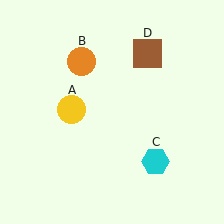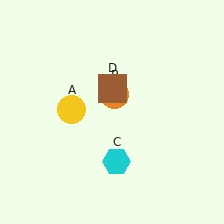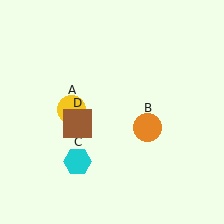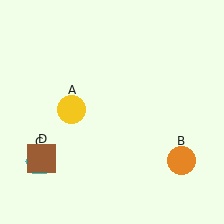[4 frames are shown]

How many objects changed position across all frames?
3 objects changed position: orange circle (object B), cyan hexagon (object C), brown square (object D).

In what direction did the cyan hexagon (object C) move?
The cyan hexagon (object C) moved left.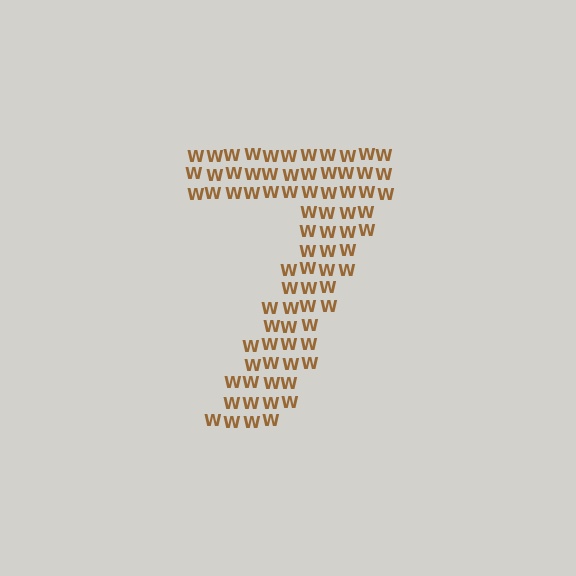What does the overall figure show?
The overall figure shows the digit 7.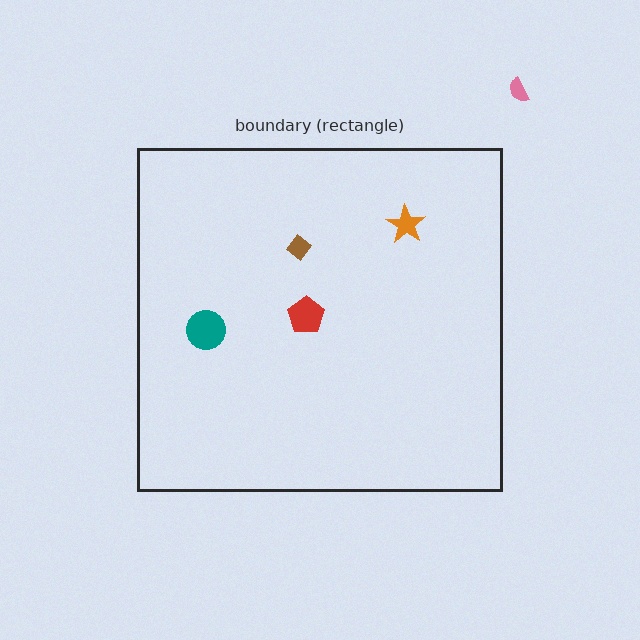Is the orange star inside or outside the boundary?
Inside.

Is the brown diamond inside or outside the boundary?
Inside.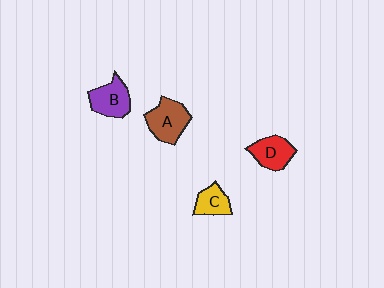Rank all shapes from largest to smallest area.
From largest to smallest: A (brown), B (purple), D (red), C (yellow).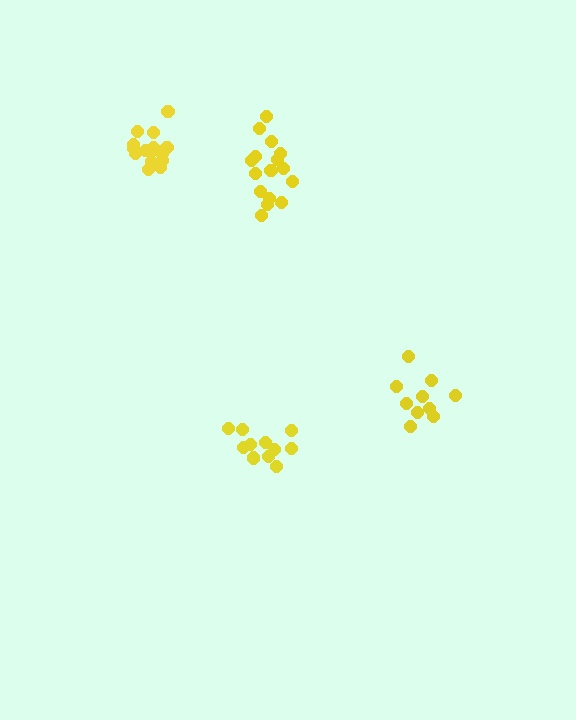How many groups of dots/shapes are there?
There are 4 groups.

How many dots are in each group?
Group 1: 11 dots, Group 2: 15 dots, Group 3: 10 dots, Group 4: 16 dots (52 total).